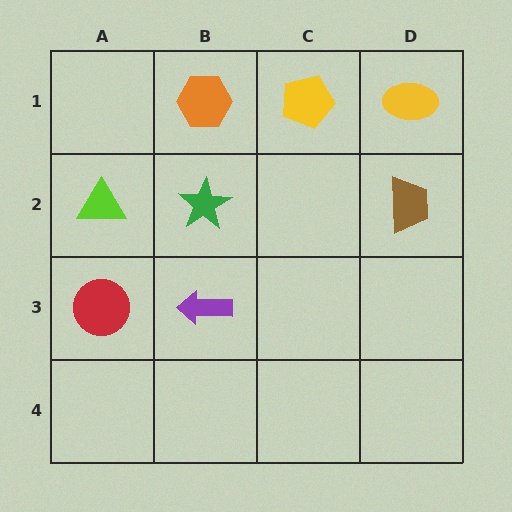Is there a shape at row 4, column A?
No, that cell is empty.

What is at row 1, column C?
A yellow pentagon.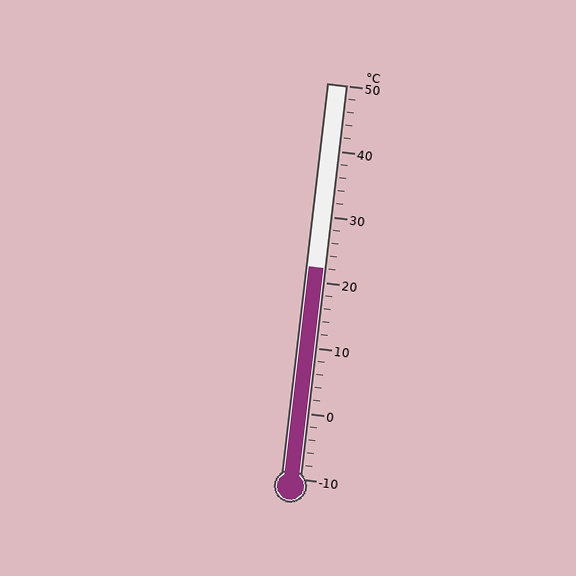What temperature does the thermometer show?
The thermometer shows approximately 22°C.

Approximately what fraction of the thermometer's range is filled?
The thermometer is filled to approximately 55% of its range.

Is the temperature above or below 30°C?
The temperature is below 30°C.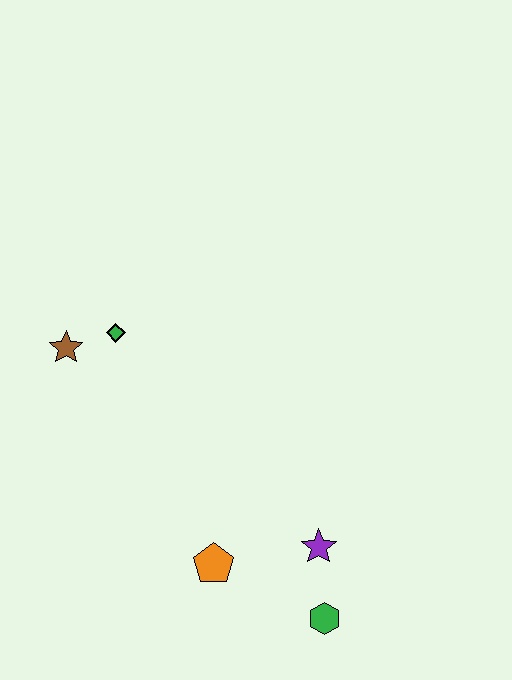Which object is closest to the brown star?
The green diamond is closest to the brown star.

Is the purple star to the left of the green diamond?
No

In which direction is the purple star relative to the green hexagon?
The purple star is above the green hexagon.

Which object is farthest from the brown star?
The green hexagon is farthest from the brown star.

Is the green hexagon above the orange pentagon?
No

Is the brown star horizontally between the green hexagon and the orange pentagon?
No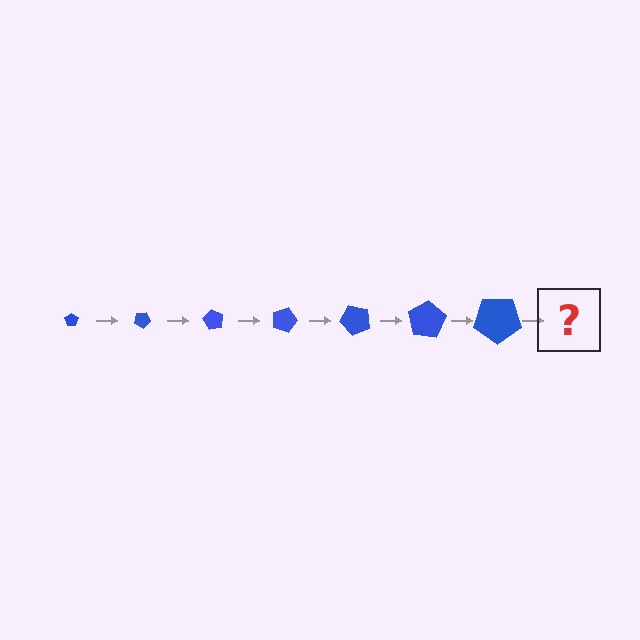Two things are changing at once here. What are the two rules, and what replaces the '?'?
The two rules are that the pentagon grows larger each step and it rotates 30 degrees each step. The '?' should be a pentagon, larger than the previous one and rotated 210 degrees from the start.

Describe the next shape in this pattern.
It should be a pentagon, larger than the previous one and rotated 210 degrees from the start.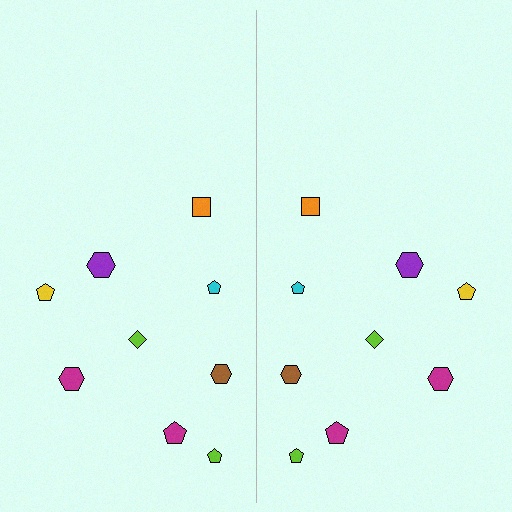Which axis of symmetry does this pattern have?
The pattern has a vertical axis of symmetry running through the center of the image.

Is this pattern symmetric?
Yes, this pattern has bilateral (reflection) symmetry.